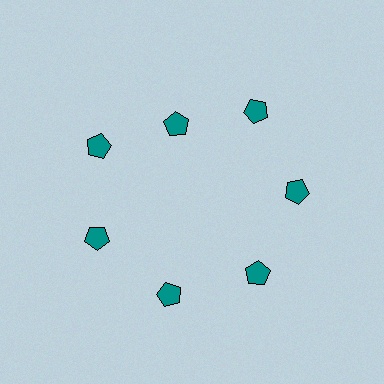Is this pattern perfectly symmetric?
No. The 7 teal pentagons are arranged in a ring, but one element near the 12 o'clock position is pulled inward toward the center, breaking the 7-fold rotational symmetry.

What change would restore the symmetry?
The symmetry would be restored by moving it outward, back onto the ring so that all 7 pentagons sit at equal angles and equal distance from the center.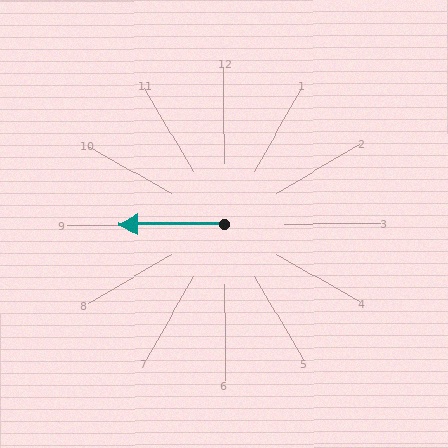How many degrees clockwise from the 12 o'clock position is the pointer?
Approximately 270 degrees.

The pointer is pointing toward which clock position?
Roughly 9 o'clock.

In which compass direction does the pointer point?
West.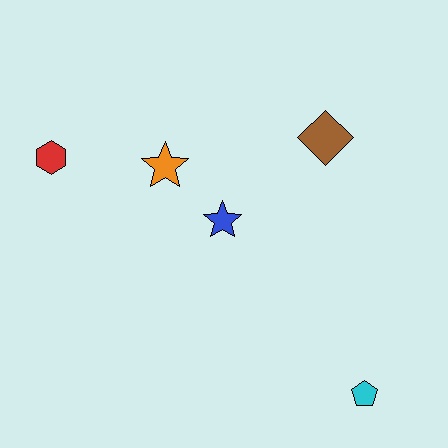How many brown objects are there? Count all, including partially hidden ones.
There is 1 brown object.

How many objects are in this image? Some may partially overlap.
There are 5 objects.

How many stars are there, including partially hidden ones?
There are 2 stars.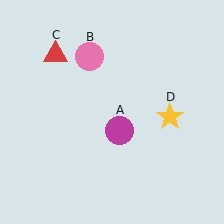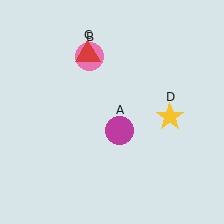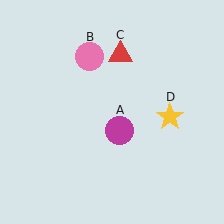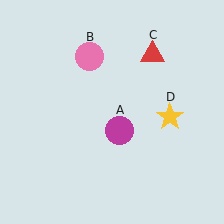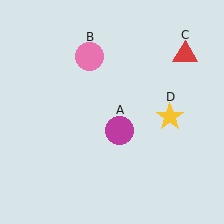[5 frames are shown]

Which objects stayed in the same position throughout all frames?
Magenta circle (object A) and pink circle (object B) and yellow star (object D) remained stationary.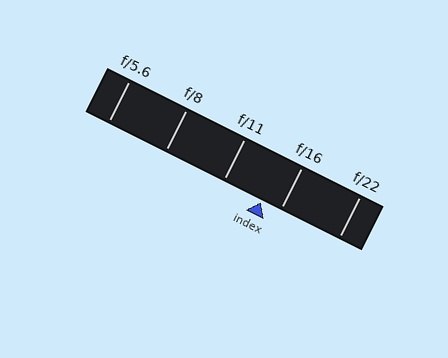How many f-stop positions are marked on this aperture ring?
There are 5 f-stop positions marked.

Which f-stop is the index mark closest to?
The index mark is closest to f/16.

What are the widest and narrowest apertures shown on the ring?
The widest aperture shown is f/5.6 and the narrowest is f/22.